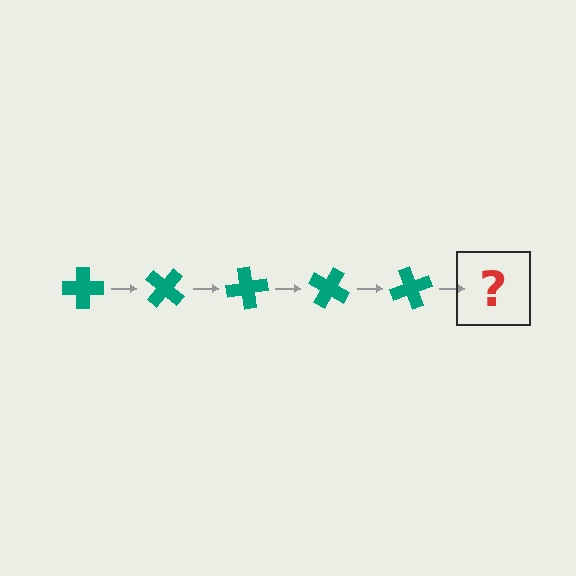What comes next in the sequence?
The next element should be a teal cross rotated 200 degrees.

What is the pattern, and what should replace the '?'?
The pattern is that the cross rotates 40 degrees each step. The '?' should be a teal cross rotated 200 degrees.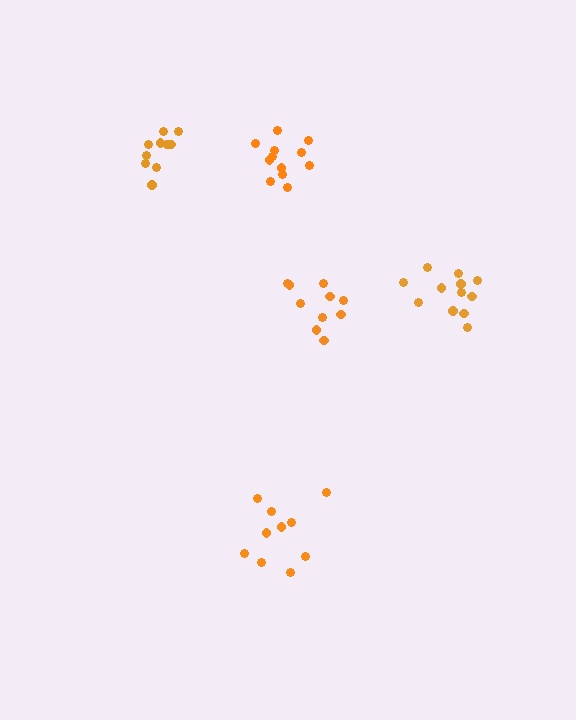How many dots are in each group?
Group 1: 10 dots, Group 2: 10 dots, Group 3: 10 dots, Group 4: 12 dots, Group 5: 12 dots (54 total).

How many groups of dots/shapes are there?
There are 5 groups.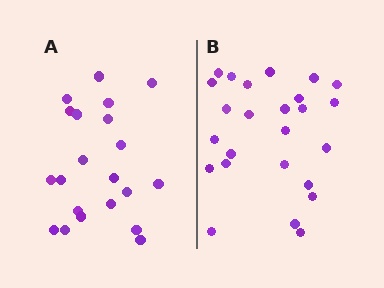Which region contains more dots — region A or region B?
Region B (the right region) has more dots.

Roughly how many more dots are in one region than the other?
Region B has about 4 more dots than region A.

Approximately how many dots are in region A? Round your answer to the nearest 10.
About 20 dots. (The exact count is 21, which rounds to 20.)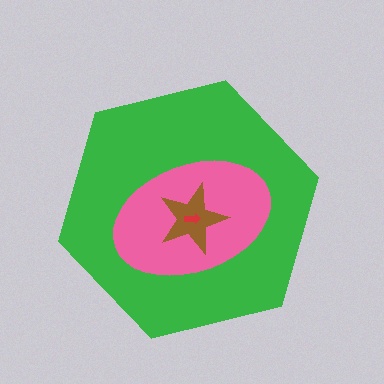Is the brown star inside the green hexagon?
Yes.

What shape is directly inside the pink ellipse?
The brown star.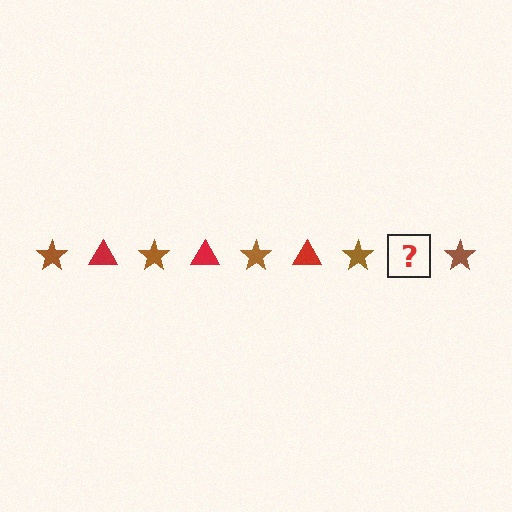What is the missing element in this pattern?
The missing element is a red triangle.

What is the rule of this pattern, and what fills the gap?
The rule is that the pattern alternates between brown star and red triangle. The gap should be filled with a red triangle.